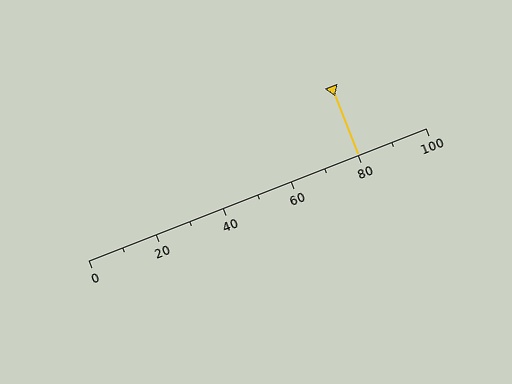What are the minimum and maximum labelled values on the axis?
The axis runs from 0 to 100.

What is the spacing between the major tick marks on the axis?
The major ticks are spaced 20 apart.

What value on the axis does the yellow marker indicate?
The marker indicates approximately 80.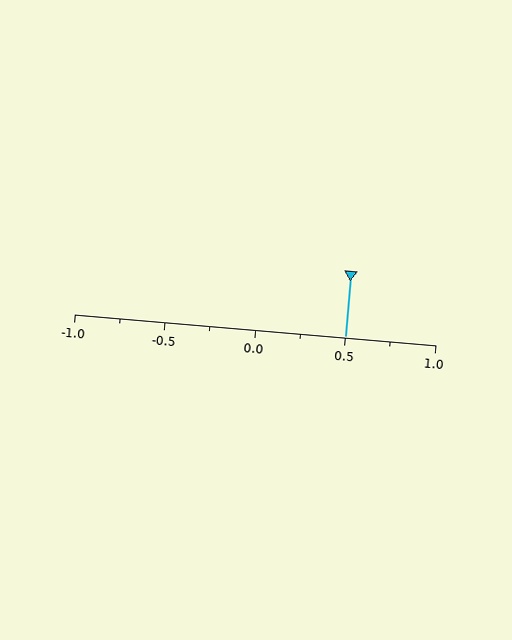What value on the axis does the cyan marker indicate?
The marker indicates approximately 0.5.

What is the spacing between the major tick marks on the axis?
The major ticks are spaced 0.5 apart.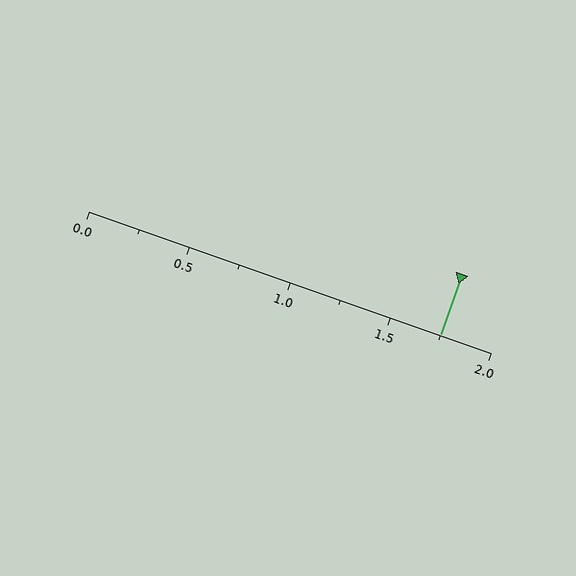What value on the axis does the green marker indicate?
The marker indicates approximately 1.75.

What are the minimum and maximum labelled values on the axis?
The axis runs from 0.0 to 2.0.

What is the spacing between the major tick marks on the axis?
The major ticks are spaced 0.5 apart.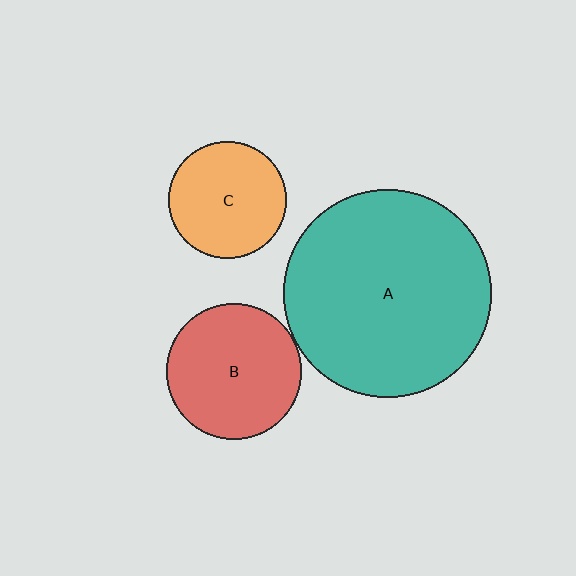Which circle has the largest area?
Circle A (teal).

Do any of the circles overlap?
No, none of the circles overlap.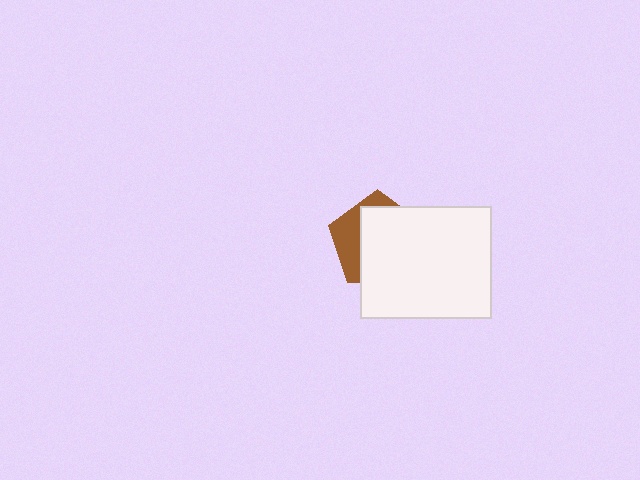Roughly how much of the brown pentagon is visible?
A small part of it is visible (roughly 31%).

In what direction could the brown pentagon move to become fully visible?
The brown pentagon could move toward the upper-left. That would shift it out from behind the white rectangle entirely.